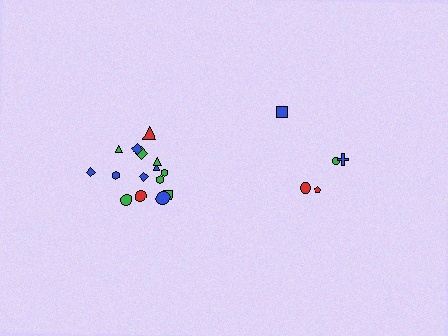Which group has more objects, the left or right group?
The left group.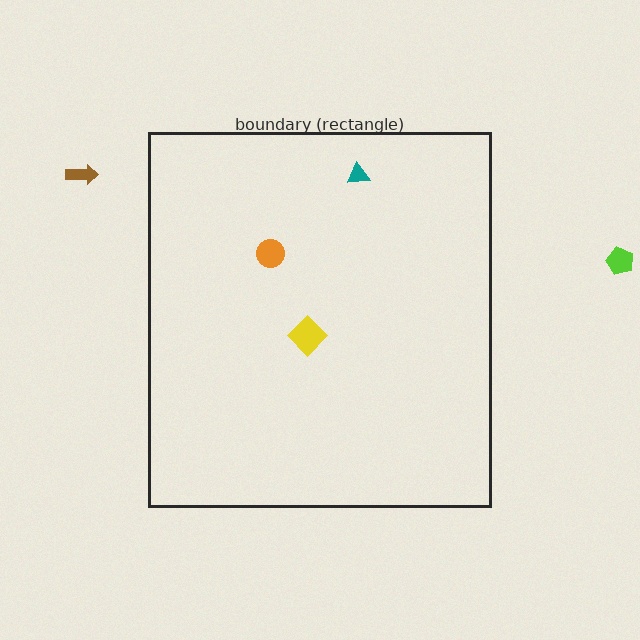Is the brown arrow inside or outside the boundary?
Outside.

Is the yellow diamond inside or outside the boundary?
Inside.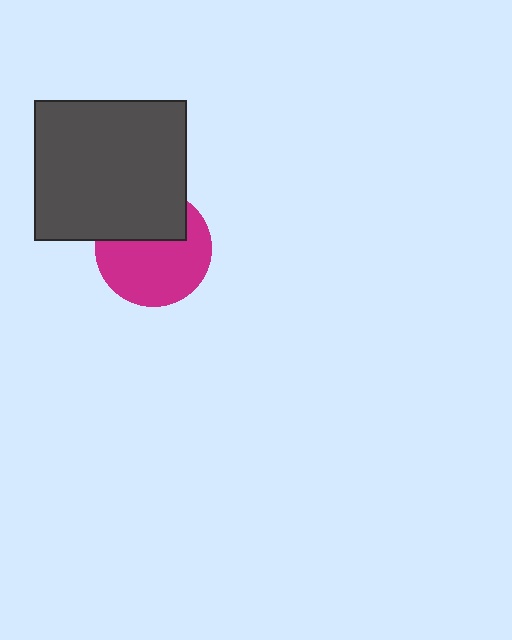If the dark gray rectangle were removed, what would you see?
You would see the complete magenta circle.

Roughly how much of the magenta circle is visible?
About half of it is visible (roughly 64%).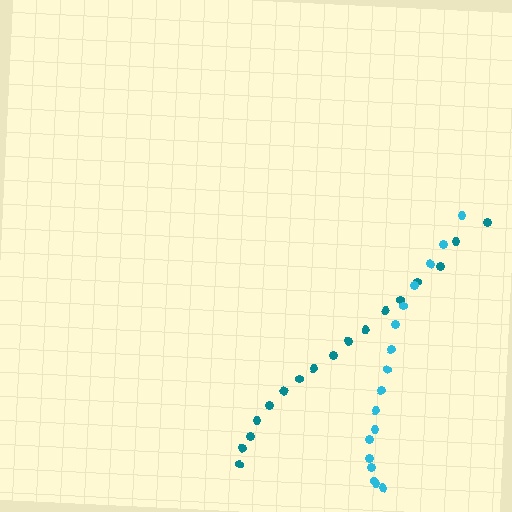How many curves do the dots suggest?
There are 2 distinct paths.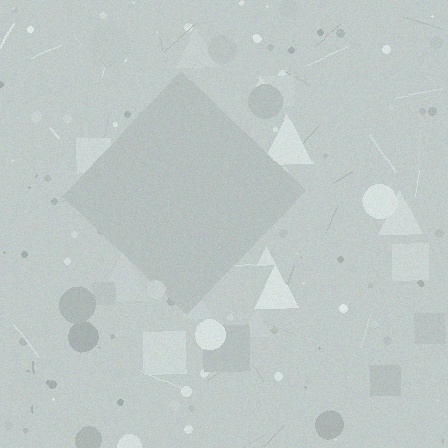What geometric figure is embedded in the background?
A diamond is embedded in the background.